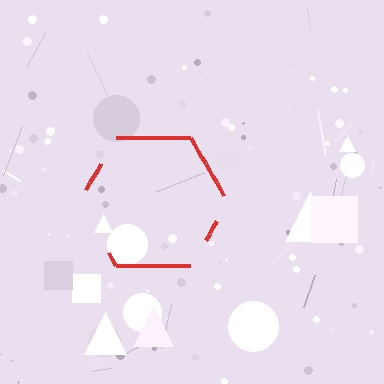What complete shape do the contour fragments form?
The contour fragments form a hexagon.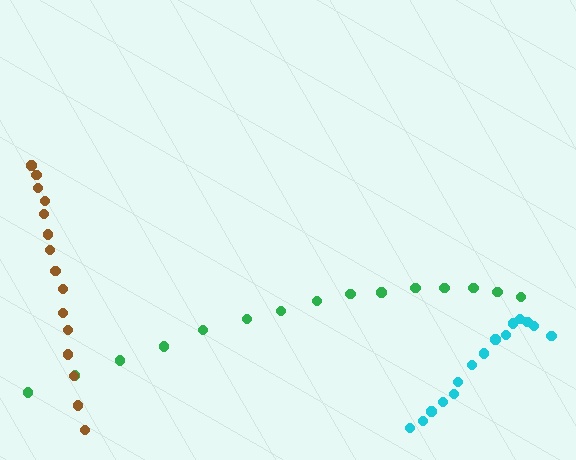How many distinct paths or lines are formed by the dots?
There are 3 distinct paths.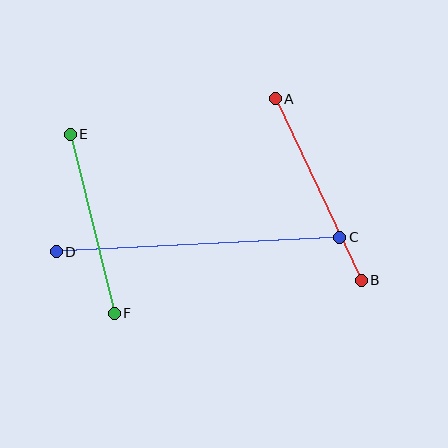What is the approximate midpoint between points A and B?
The midpoint is at approximately (318, 190) pixels.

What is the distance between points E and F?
The distance is approximately 185 pixels.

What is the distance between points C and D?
The distance is approximately 284 pixels.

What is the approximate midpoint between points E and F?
The midpoint is at approximately (92, 224) pixels.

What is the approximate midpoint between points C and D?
The midpoint is at approximately (198, 244) pixels.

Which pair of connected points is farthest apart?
Points C and D are farthest apart.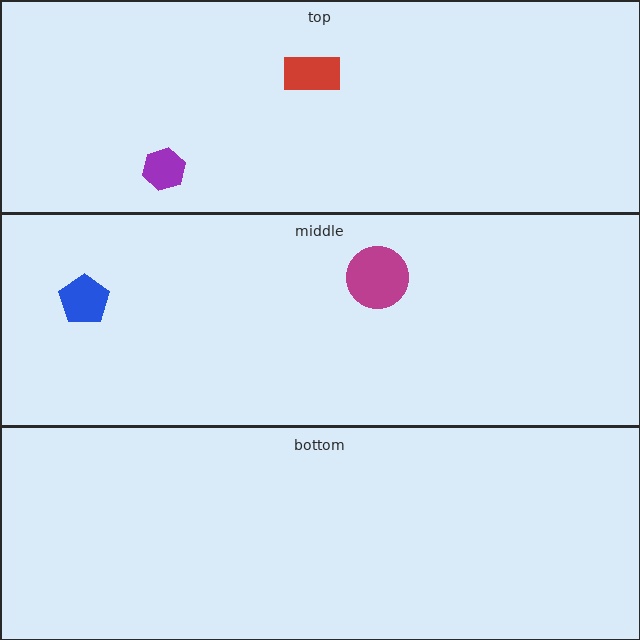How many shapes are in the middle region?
2.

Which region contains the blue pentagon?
The middle region.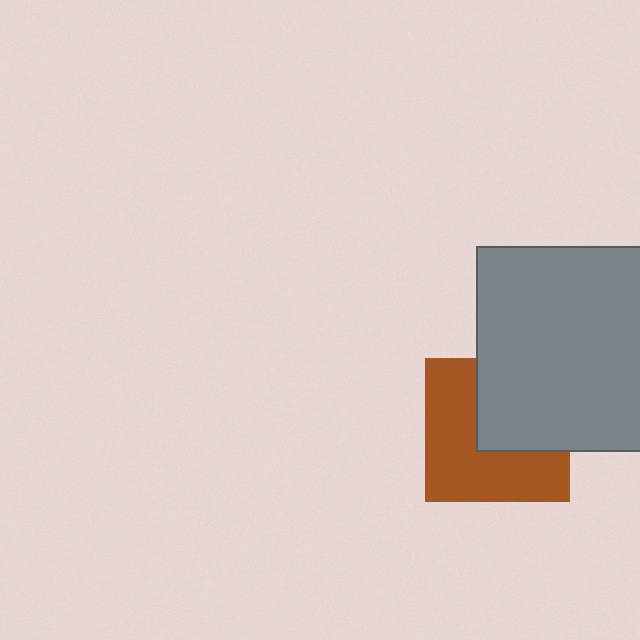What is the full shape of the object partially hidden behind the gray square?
The partially hidden object is a brown square.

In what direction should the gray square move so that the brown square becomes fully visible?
The gray square should move toward the upper-right. That is the shortest direction to clear the overlap and leave the brown square fully visible.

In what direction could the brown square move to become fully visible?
The brown square could move toward the lower-left. That would shift it out from behind the gray square entirely.